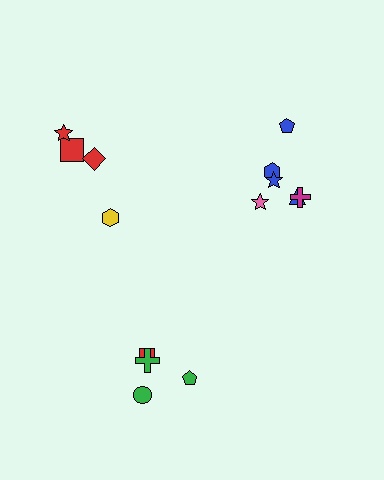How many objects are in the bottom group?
There are 4 objects.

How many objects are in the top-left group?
There are 4 objects.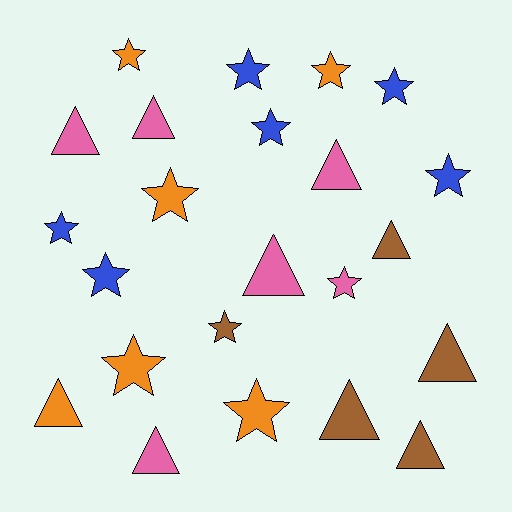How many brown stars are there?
There is 1 brown star.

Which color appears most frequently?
Blue, with 6 objects.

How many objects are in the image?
There are 23 objects.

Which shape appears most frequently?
Star, with 13 objects.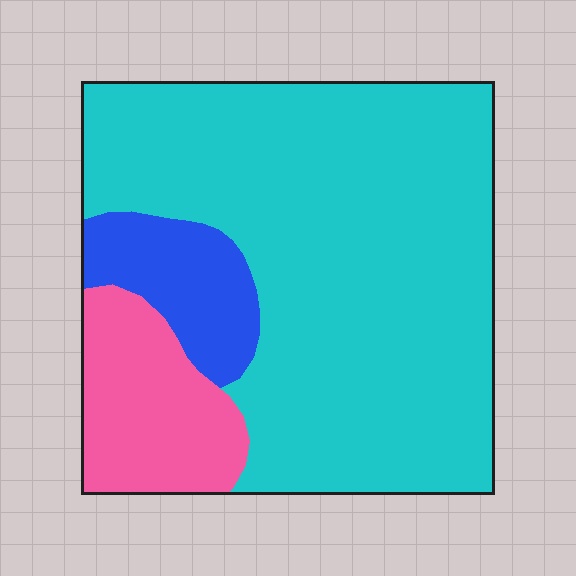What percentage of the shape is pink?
Pink takes up about one sixth (1/6) of the shape.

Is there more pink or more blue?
Pink.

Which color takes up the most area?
Cyan, at roughly 75%.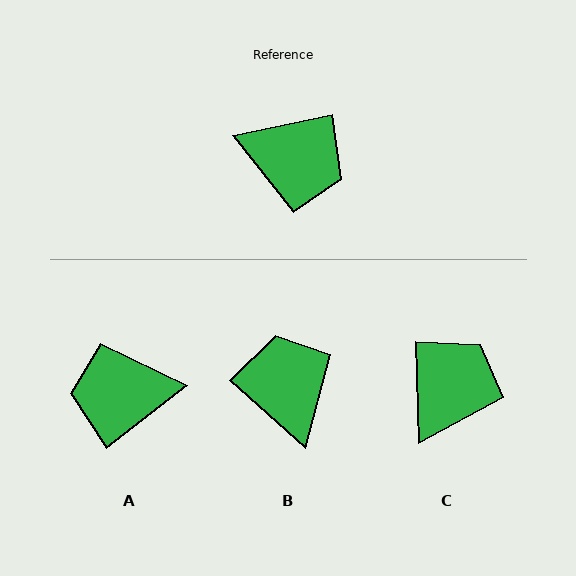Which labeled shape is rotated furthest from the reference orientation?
A, about 154 degrees away.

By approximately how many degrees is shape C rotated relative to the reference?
Approximately 80 degrees counter-clockwise.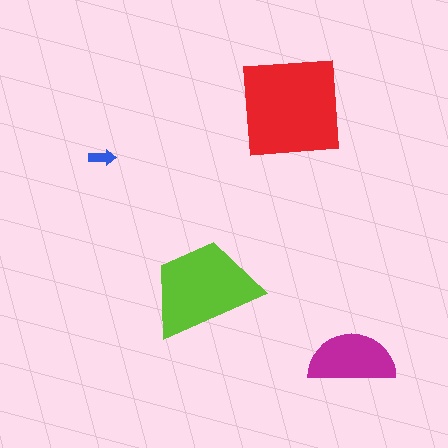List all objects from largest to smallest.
The red square, the lime trapezoid, the magenta semicircle, the blue arrow.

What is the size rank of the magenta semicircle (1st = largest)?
3rd.